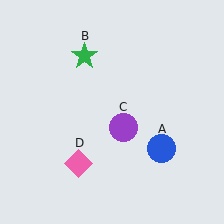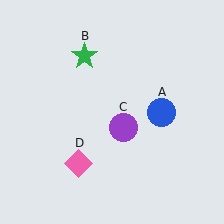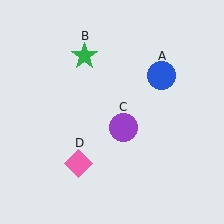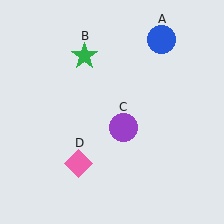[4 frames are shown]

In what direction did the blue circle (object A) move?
The blue circle (object A) moved up.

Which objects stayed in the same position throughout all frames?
Green star (object B) and purple circle (object C) and pink diamond (object D) remained stationary.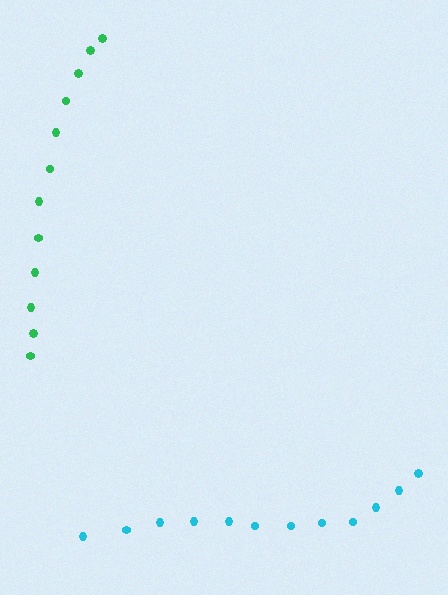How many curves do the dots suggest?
There are 2 distinct paths.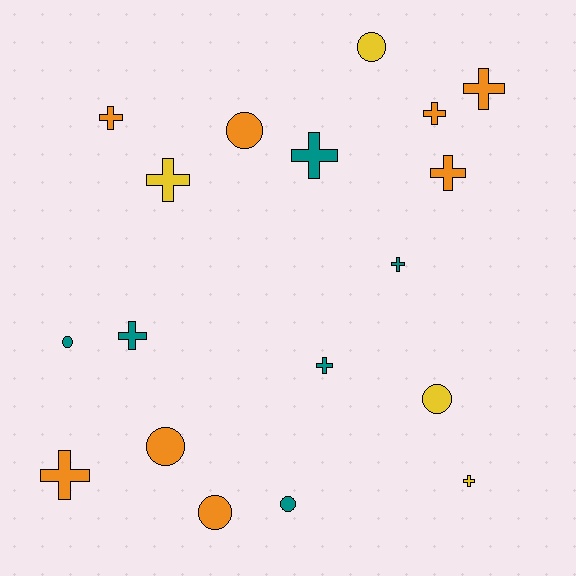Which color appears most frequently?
Orange, with 8 objects.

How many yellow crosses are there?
There are 2 yellow crosses.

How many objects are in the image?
There are 18 objects.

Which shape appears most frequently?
Cross, with 11 objects.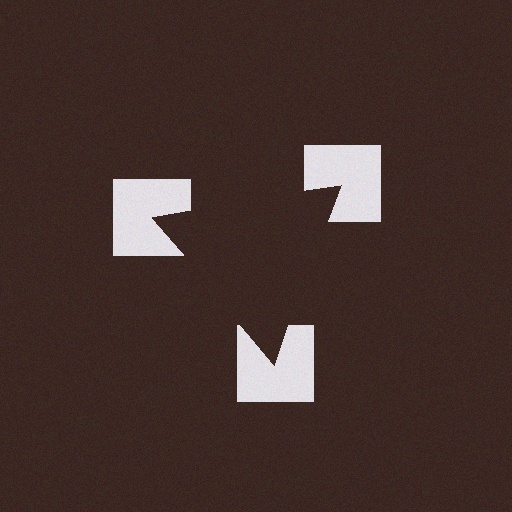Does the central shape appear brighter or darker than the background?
It typically appears slightly darker than the background, even though no actual brightness change is drawn.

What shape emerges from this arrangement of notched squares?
An illusory triangle — its edges are inferred from the aligned wedge cuts in the notched squares, not physically drawn.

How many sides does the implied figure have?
3 sides.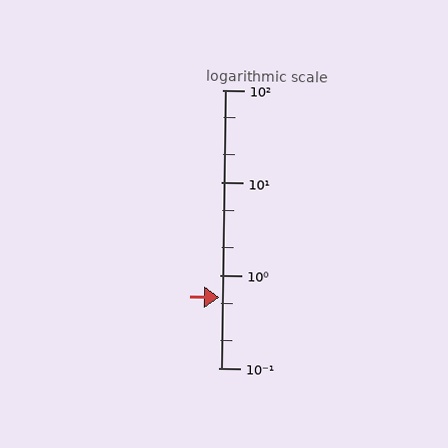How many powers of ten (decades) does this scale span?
The scale spans 3 decades, from 0.1 to 100.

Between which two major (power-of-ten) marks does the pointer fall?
The pointer is between 0.1 and 1.